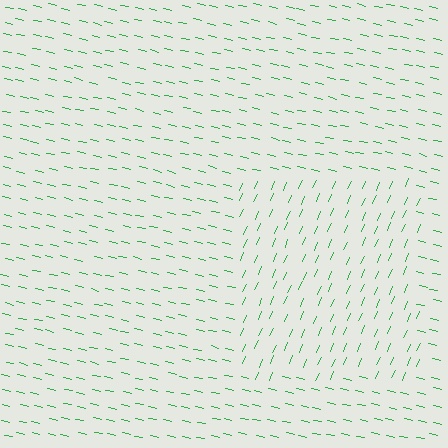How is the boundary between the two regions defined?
The boundary is defined purely by a change in line orientation (approximately 79 degrees difference). All lines are the same color and thickness.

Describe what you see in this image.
The image is filled with small green line segments. A rectangle region in the image has lines oriented differently from the surrounding lines, creating a visible texture boundary.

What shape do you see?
I see a rectangle.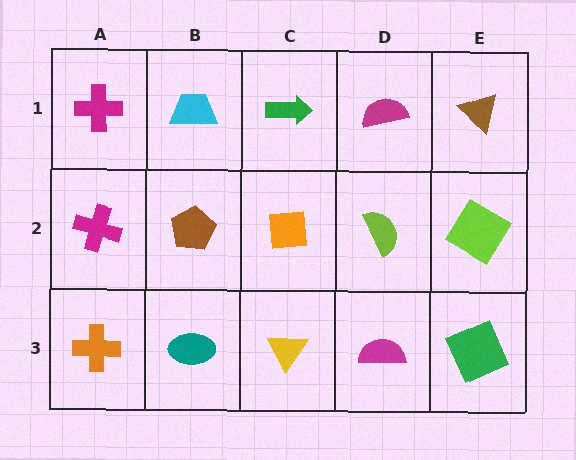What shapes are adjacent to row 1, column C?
An orange square (row 2, column C), a cyan trapezoid (row 1, column B), a magenta semicircle (row 1, column D).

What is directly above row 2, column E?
A brown triangle.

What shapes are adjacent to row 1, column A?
A magenta cross (row 2, column A), a cyan trapezoid (row 1, column B).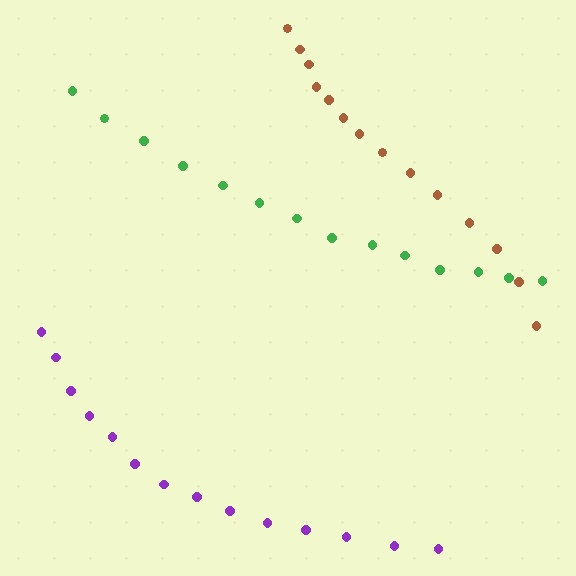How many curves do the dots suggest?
There are 3 distinct paths.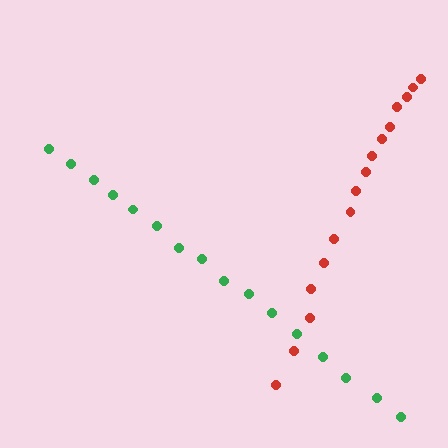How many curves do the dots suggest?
There are 2 distinct paths.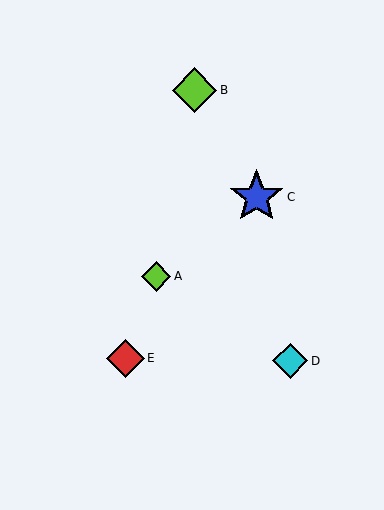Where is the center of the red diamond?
The center of the red diamond is at (125, 358).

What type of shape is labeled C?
Shape C is a blue star.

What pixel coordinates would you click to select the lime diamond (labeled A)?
Click at (156, 277) to select the lime diamond A.